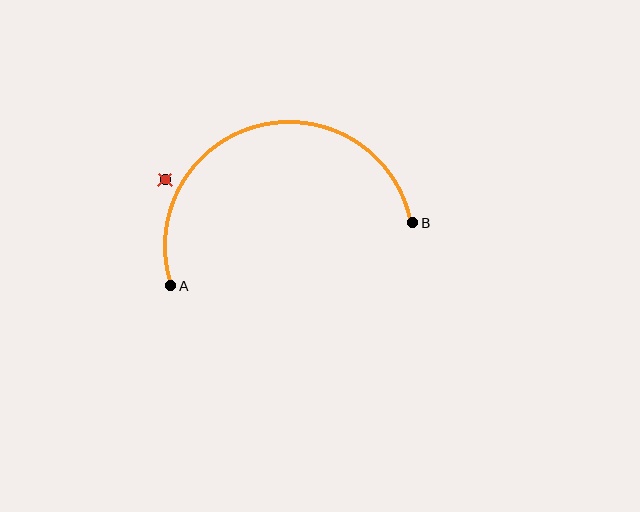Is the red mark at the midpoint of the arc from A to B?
No — the red mark does not lie on the arc at all. It sits slightly outside the curve.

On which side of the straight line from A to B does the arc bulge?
The arc bulges above the straight line connecting A and B.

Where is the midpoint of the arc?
The arc midpoint is the point on the curve farthest from the straight line joining A and B. It sits above that line.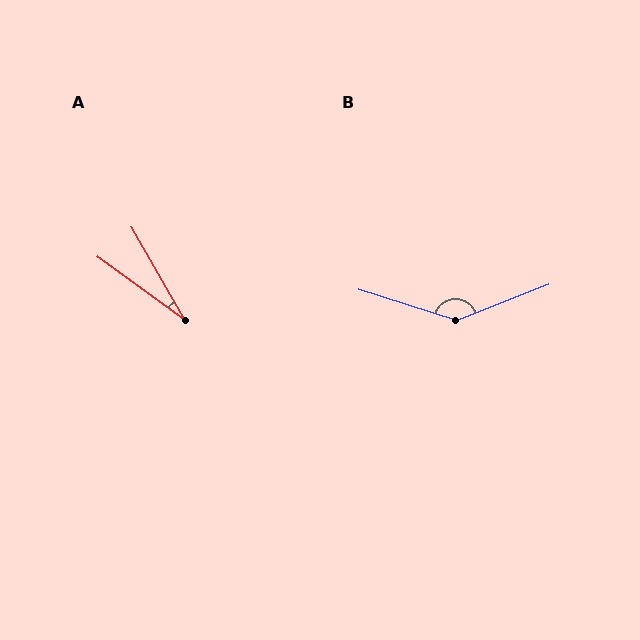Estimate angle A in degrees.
Approximately 25 degrees.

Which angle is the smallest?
A, at approximately 25 degrees.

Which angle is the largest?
B, at approximately 141 degrees.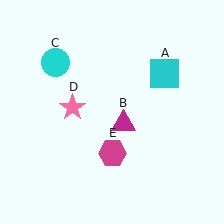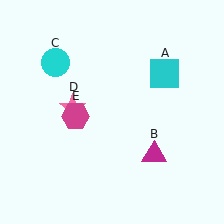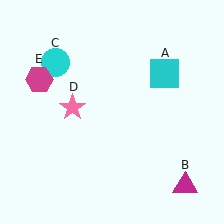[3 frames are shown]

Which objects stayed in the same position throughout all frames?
Cyan square (object A) and cyan circle (object C) and pink star (object D) remained stationary.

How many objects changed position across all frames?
2 objects changed position: magenta triangle (object B), magenta hexagon (object E).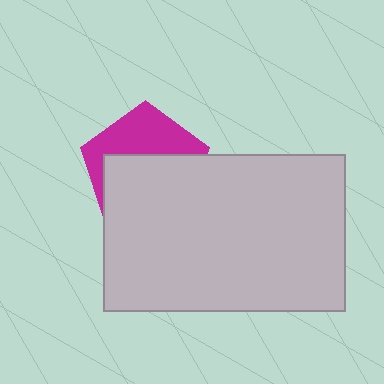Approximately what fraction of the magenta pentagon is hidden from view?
Roughly 59% of the magenta pentagon is hidden behind the light gray rectangle.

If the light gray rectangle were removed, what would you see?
You would see the complete magenta pentagon.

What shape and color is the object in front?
The object in front is a light gray rectangle.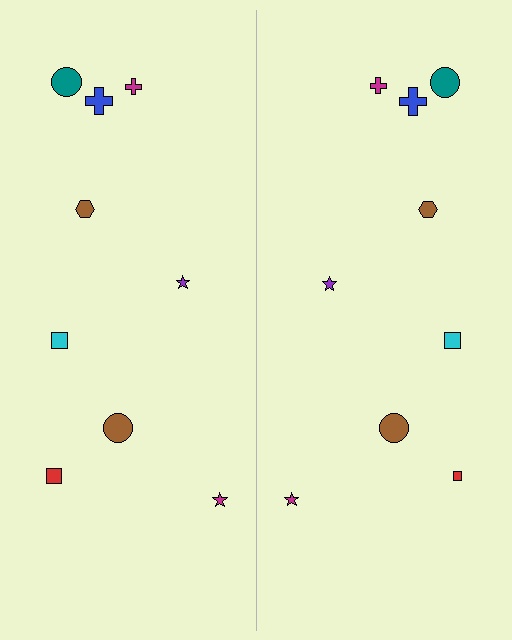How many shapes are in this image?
There are 18 shapes in this image.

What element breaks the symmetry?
The red square on the right side has a different size than its mirror counterpart.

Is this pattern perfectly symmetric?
No, the pattern is not perfectly symmetric. The red square on the right side has a different size than its mirror counterpart.